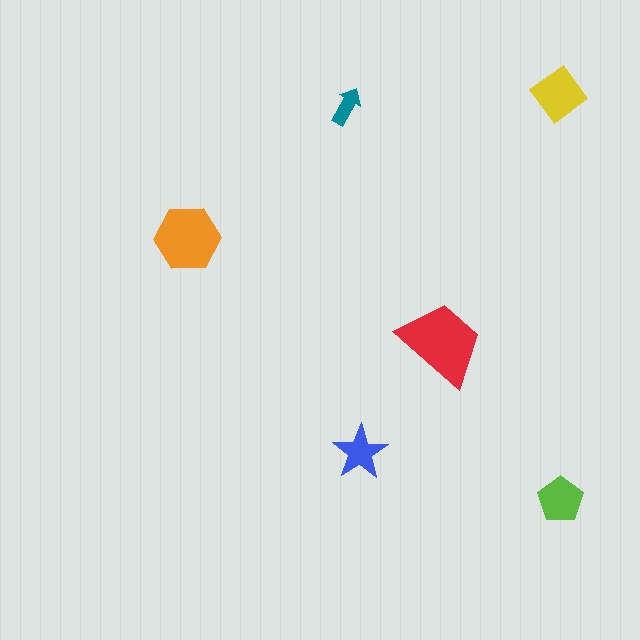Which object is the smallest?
The teal arrow.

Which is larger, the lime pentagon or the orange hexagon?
The orange hexagon.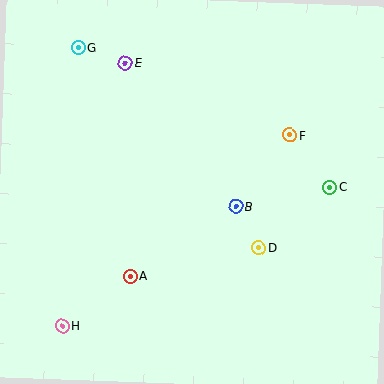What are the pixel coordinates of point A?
Point A is at (130, 276).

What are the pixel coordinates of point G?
Point G is at (78, 48).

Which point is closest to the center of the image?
Point B at (236, 206) is closest to the center.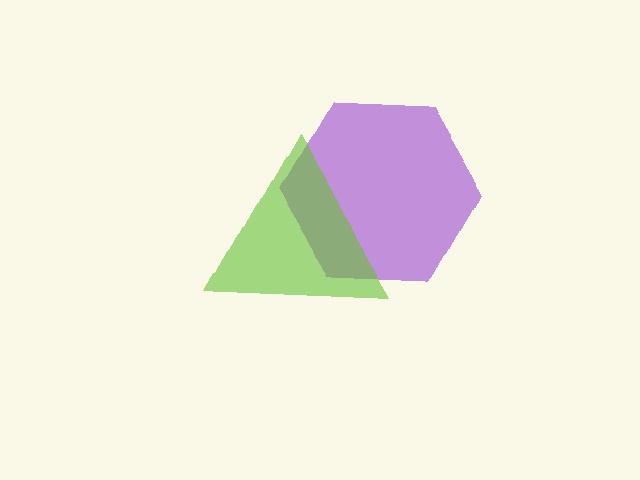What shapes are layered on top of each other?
The layered shapes are: a purple hexagon, a lime triangle.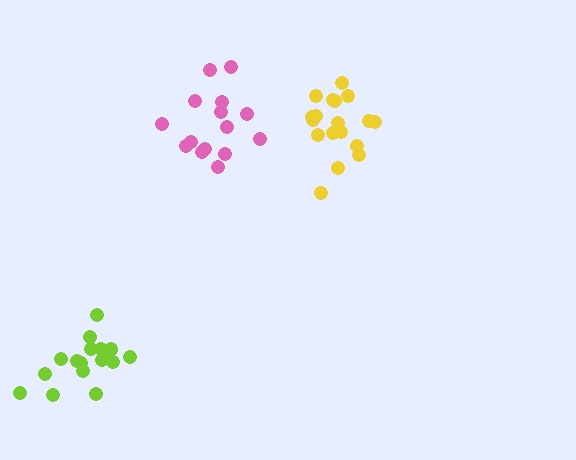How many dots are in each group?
Group 1: 15 dots, Group 2: 19 dots, Group 3: 18 dots (52 total).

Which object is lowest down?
The lime cluster is bottommost.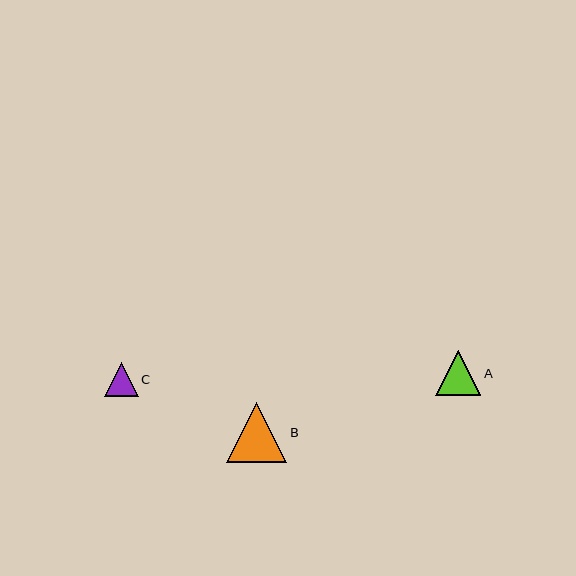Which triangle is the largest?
Triangle B is the largest with a size of approximately 60 pixels.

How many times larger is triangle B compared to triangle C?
Triangle B is approximately 1.8 times the size of triangle C.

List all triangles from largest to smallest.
From largest to smallest: B, A, C.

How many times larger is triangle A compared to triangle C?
Triangle A is approximately 1.3 times the size of triangle C.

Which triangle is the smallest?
Triangle C is the smallest with a size of approximately 34 pixels.